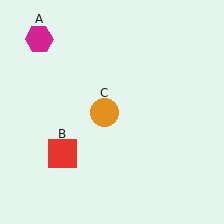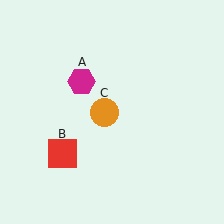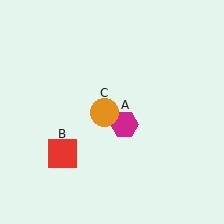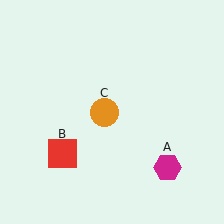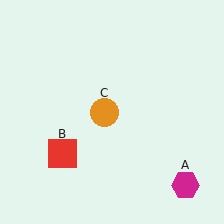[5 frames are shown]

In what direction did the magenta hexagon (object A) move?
The magenta hexagon (object A) moved down and to the right.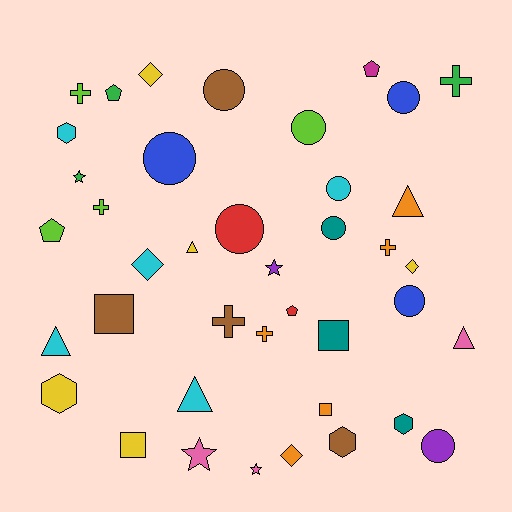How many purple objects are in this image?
There are 2 purple objects.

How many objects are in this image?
There are 40 objects.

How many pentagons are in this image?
There are 4 pentagons.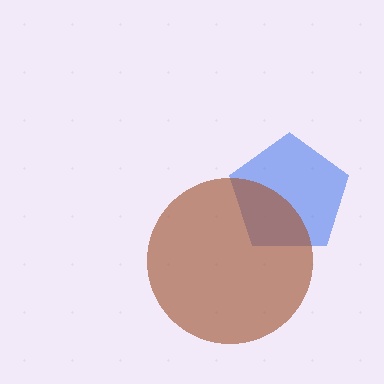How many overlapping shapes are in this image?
There are 2 overlapping shapes in the image.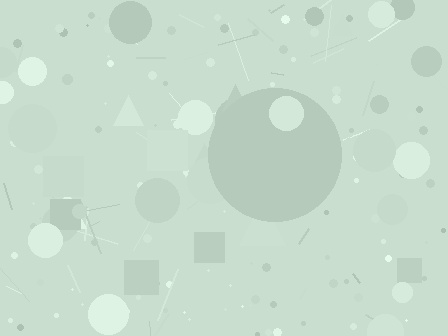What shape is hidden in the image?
A circle is hidden in the image.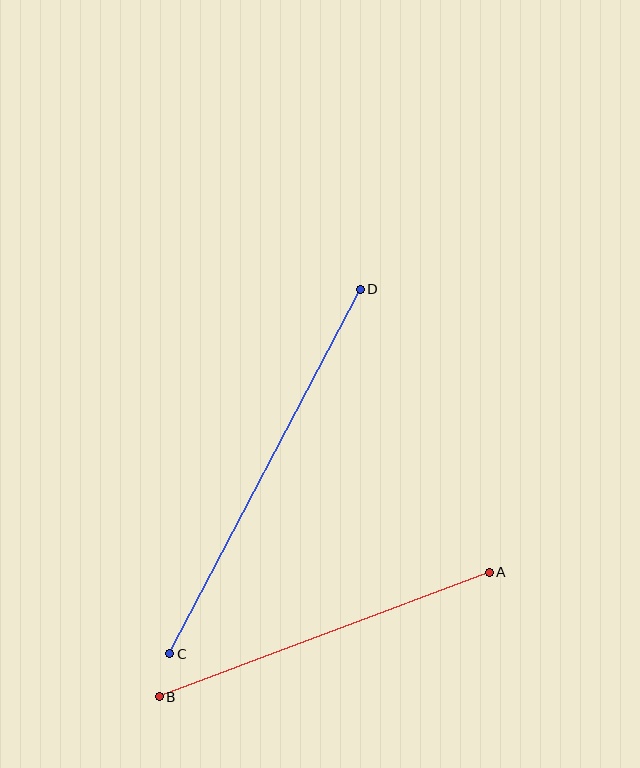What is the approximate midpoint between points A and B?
The midpoint is at approximately (324, 635) pixels.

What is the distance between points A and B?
The distance is approximately 353 pixels.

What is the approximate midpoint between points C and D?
The midpoint is at approximately (265, 472) pixels.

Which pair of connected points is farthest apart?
Points C and D are farthest apart.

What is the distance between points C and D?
The distance is approximately 411 pixels.